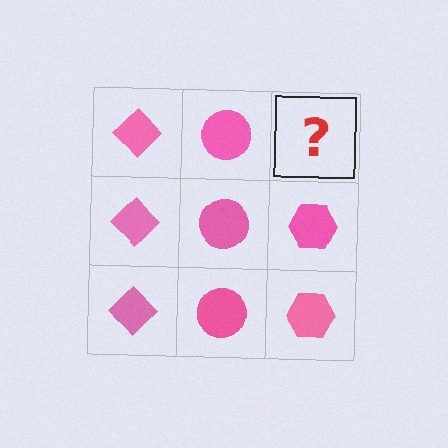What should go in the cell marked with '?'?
The missing cell should contain a pink hexagon.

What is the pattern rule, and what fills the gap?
The rule is that each column has a consistent shape. The gap should be filled with a pink hexagon.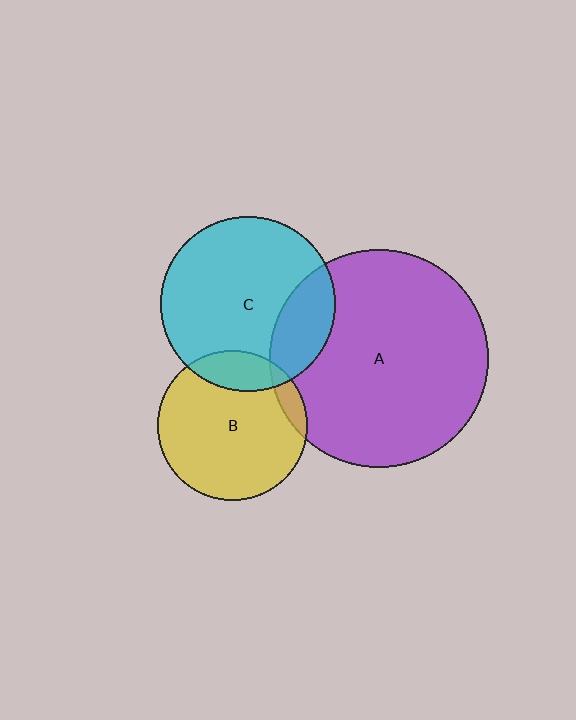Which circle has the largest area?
Circle A (purple).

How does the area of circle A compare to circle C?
Approximately 1.6 times.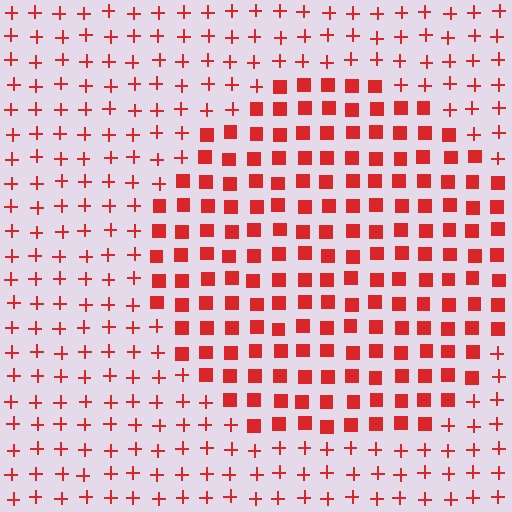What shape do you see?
I see a circle.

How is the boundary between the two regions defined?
The boundary is defined by a change in element shape: squares inside vs. plus signs outside. All elements share the same color and spacing.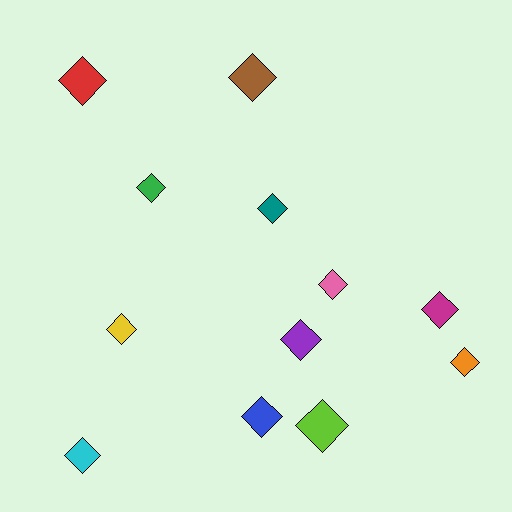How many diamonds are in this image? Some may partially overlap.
There are 12 diamonds.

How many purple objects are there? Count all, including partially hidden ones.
There is 1 purple object.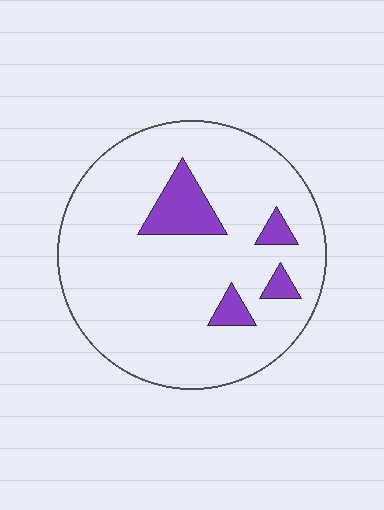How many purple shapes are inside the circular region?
4.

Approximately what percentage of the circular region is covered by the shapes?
Approximately 10%.